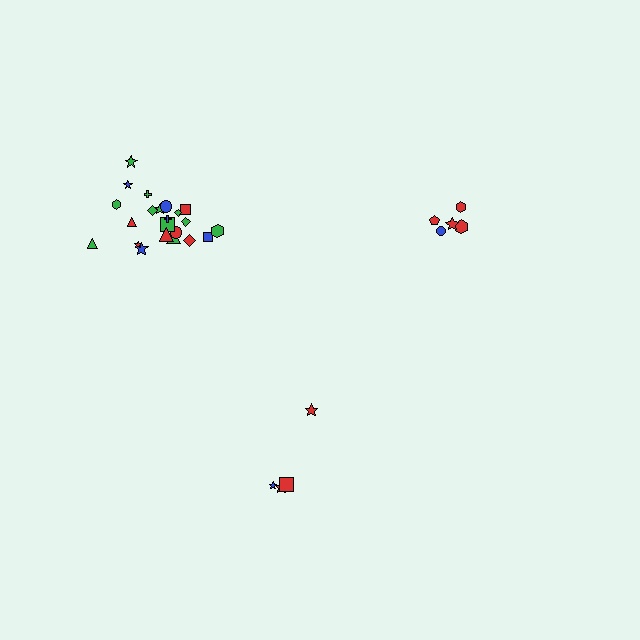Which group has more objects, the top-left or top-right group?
The top-left group.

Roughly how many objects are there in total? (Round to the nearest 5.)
Roughly 30 objects in total.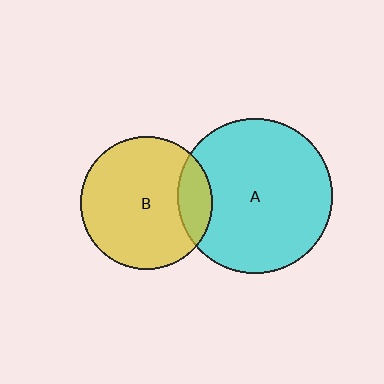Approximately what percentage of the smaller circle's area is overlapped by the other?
Approximately 15%.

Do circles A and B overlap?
Yes.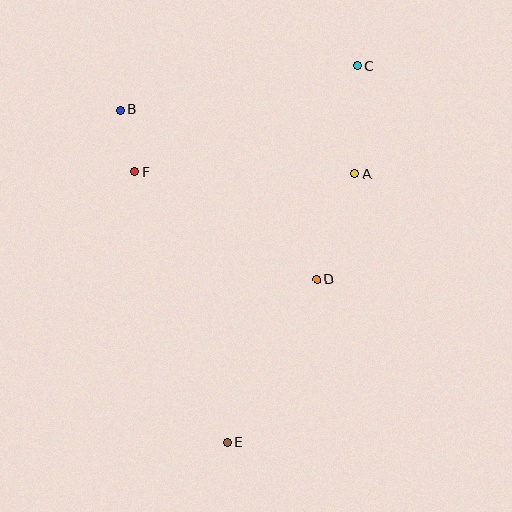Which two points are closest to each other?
Points B and F are closest to each other.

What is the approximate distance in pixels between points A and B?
The distance between A and B is approximately 243 pixels.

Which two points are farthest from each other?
Points C and E are farthest from each other.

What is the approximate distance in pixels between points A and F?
The distance between A and F is approximately 220 pixels.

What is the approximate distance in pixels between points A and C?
The distance between A and C is approximately 108 pixels.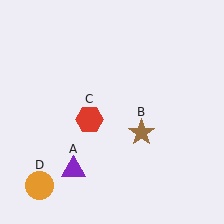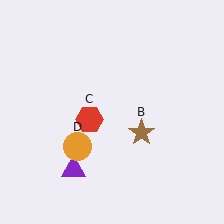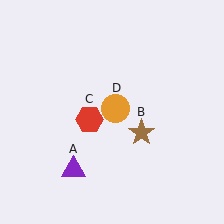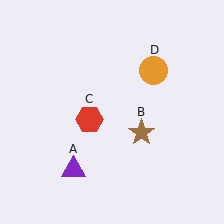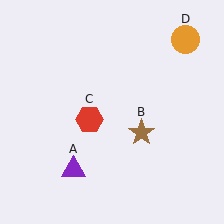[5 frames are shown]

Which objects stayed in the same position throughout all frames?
Purple triangle (object A) and brown star (object B) and red hexagon (object C) remained stationary.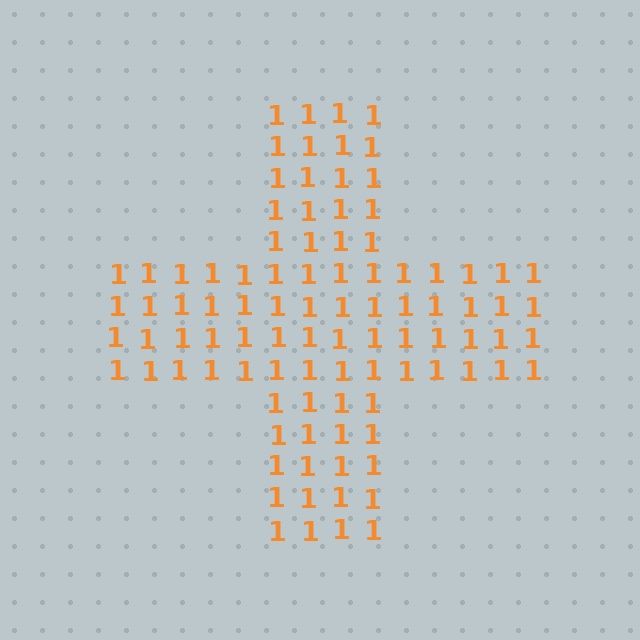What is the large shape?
The large shape is a cross.